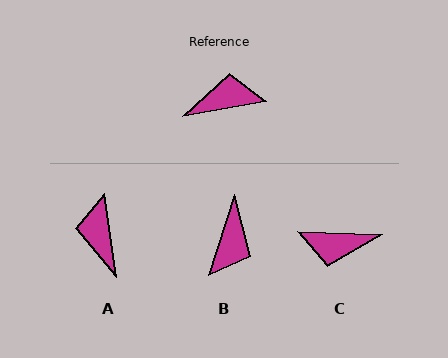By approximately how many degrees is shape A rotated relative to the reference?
Approximately 88 degrees counter-clockwise.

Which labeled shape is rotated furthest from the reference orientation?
C, about 168 degrees away.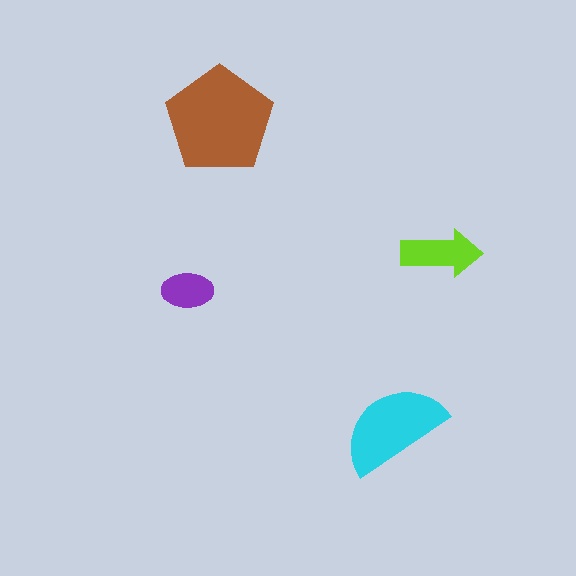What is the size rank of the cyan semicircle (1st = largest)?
2nd.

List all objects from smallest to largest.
The purple ellipse, the lime arrow, the cyan semicircle, the brown pentagon.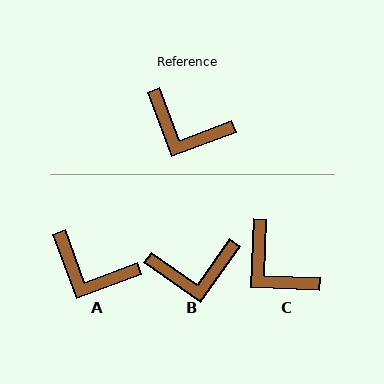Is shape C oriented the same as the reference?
No, it is off by about 23 degrees.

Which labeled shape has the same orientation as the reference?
A.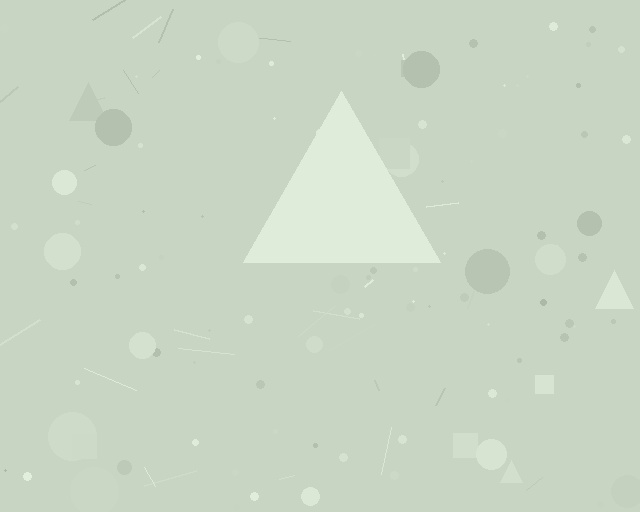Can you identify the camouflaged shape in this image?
The camouflaged shape is a triangle.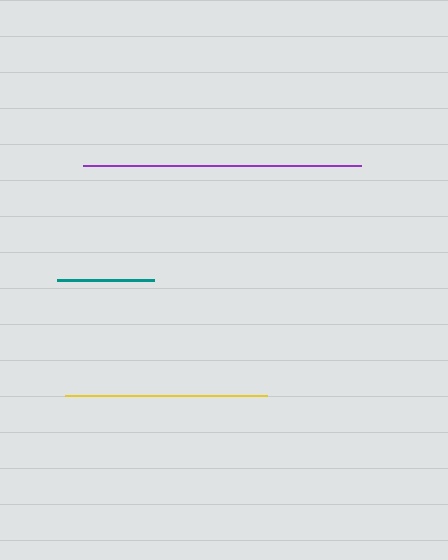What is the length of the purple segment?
The purple segment is approximately 277 pixels long.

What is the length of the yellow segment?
The yellow segment is approximately 202 pixels long.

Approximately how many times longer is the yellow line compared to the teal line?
The yellow line is approximately 2.1 times the length of the teal line.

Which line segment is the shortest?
The teal line is the shortest at approximately 97 pixels.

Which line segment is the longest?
The purple line is the longest at approximately 277 pixels.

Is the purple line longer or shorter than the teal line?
The purple line is longer than the teal line.